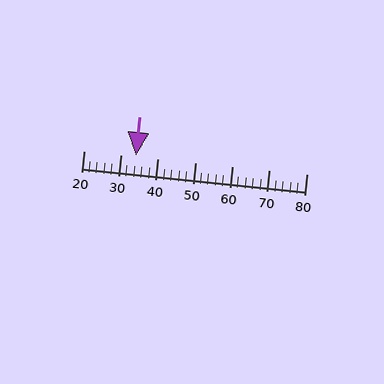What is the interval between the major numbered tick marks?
The major tick marks are spaced 10 units apart.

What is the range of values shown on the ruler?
The ruler shows values from 20 to 80.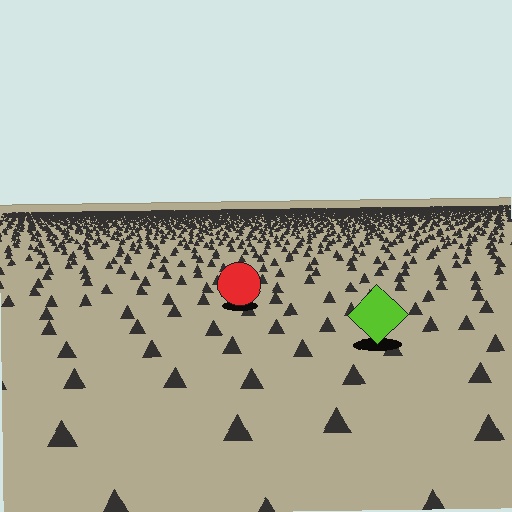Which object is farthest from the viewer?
The red circle is farthest from the viewer. It appears smaller and the ground texture around it is denser.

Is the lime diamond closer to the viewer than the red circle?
Yes. The lime diamond is closer — you can tell from the texture gradient: the ground texture is coarser near it.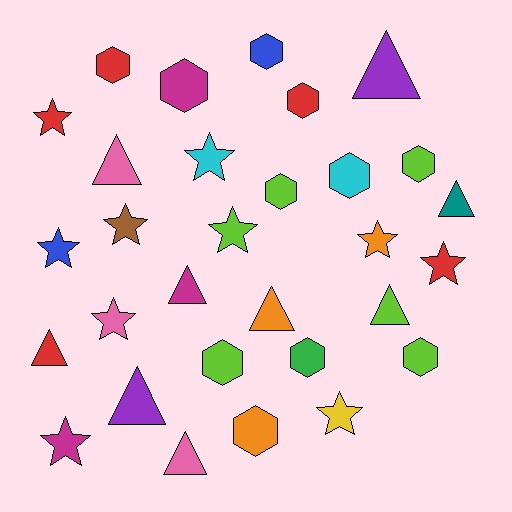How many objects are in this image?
There are 30 objects.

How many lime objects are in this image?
There are 6 lime objects.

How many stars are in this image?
There are 10 stars.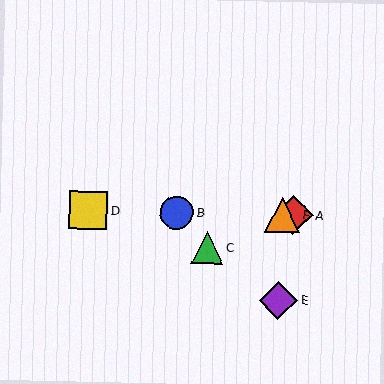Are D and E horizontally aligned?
No, D is at y≈210 and E is at y≈300.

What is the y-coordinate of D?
Object D is at y≈210.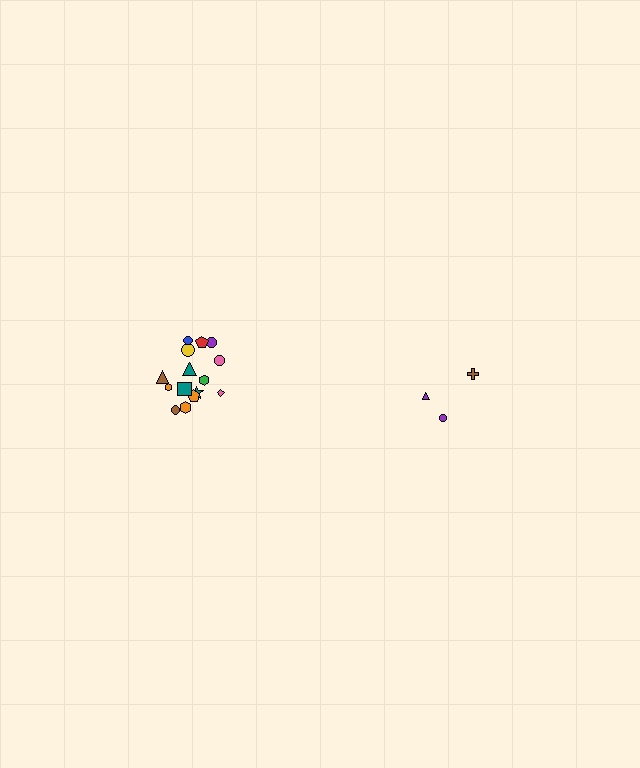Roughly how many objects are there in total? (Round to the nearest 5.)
Roughly 20 objects in total.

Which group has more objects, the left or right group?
The left group.